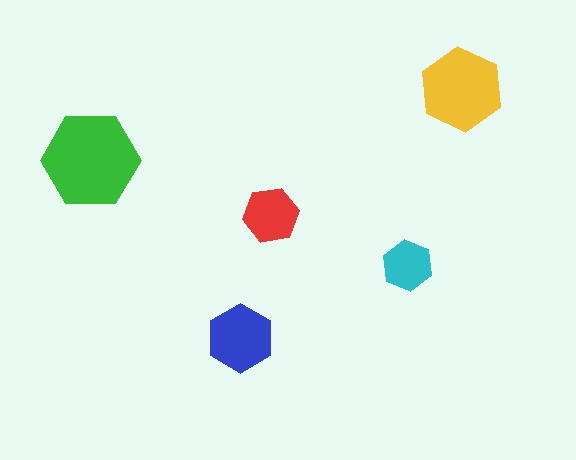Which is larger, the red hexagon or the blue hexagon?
The blue one.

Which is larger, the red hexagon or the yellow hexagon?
The yellow one.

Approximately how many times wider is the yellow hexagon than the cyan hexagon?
About 1.5 times wider.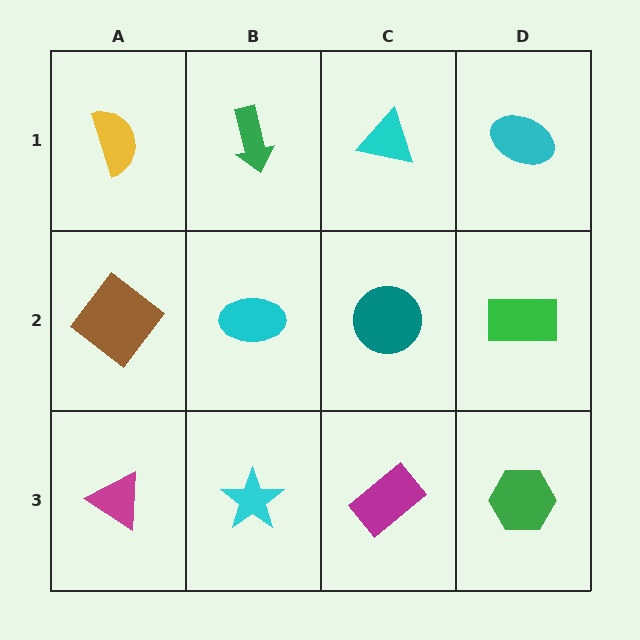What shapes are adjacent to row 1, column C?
A teal circle (row 2, column C), a green arrow (row 1, column B), a cyan ellipse (row 1, column D).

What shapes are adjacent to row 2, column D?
A cyan ellipse (row 1, column D), a green hexagon (row 3, column D), a teal circle (row 2, column C).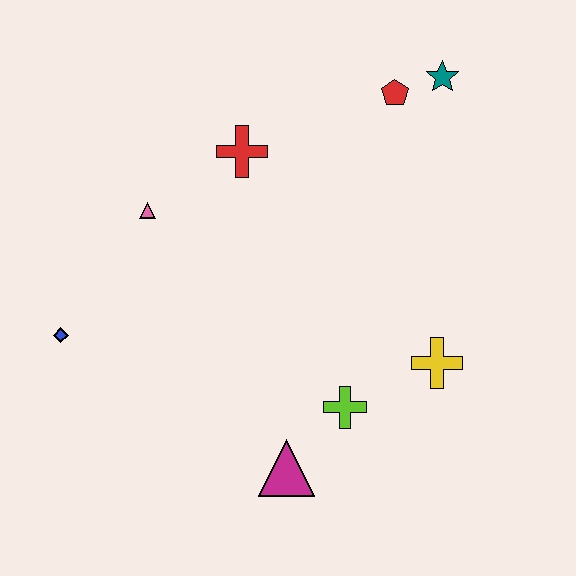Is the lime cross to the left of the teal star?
Yes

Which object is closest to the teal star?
The red pentagon is closest to the teal star.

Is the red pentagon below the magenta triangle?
No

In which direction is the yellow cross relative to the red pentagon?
The yellow cross is below the red pentagon.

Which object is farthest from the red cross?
The magenta triangle is farthest from the red cross.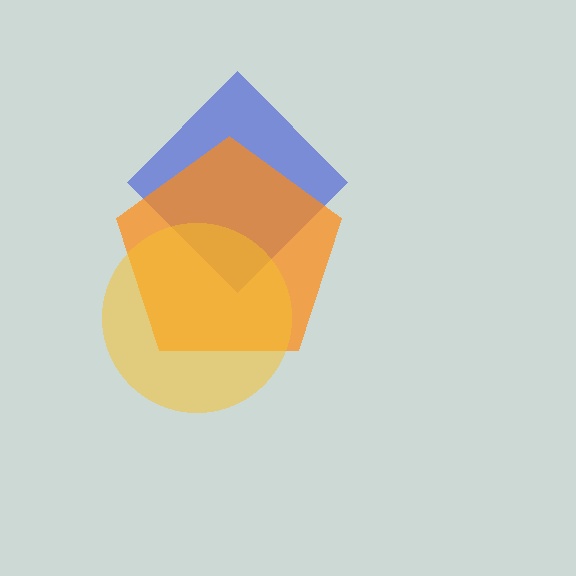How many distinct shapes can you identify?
There are 3 distinct shapes: a blue diamond, an orange pentagon, a yellow circle.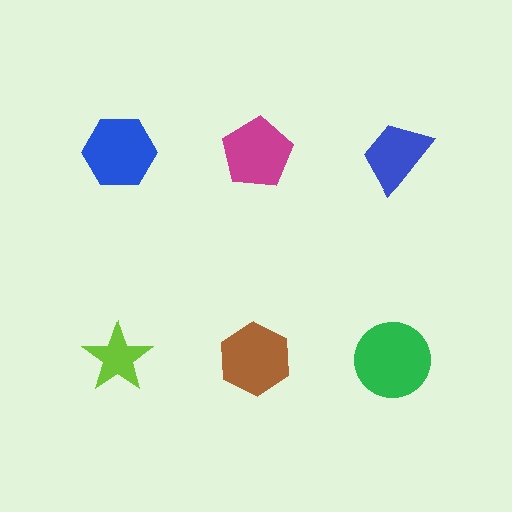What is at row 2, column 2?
A brown hexagon.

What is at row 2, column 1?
A lime star.